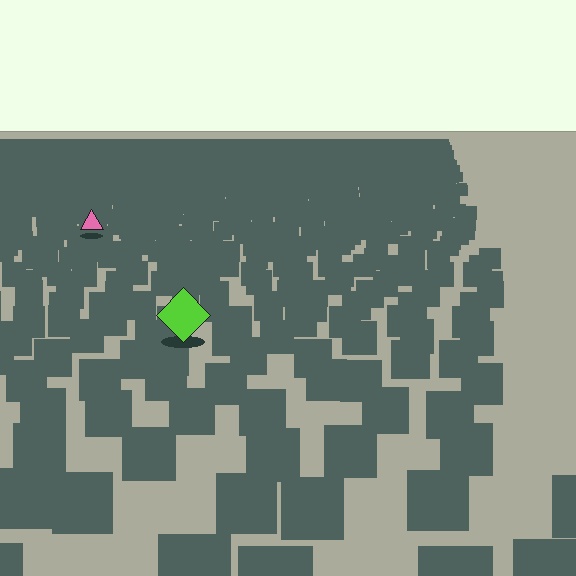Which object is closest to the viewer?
The lime diamond is closest. The texture marks near it are larger and more spread out.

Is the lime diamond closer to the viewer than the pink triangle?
Yes. The lime diamond is closer — you can tell from the texture gradient: the ground texture is coarser near it.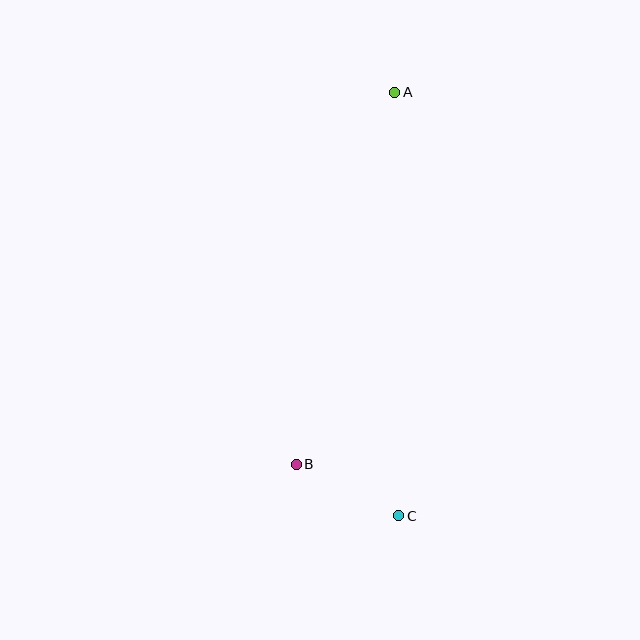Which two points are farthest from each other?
Points A and C are farthest from each other.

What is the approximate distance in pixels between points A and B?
The distance between A and B is approximately 385 pixels.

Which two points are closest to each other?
Points B and C are closest to each other.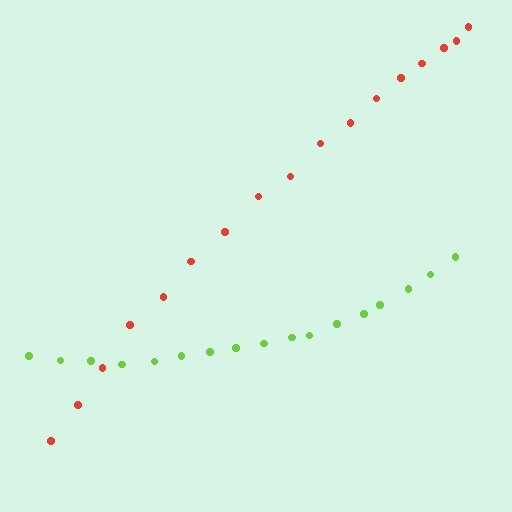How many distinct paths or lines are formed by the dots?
There are 2 distinct paths.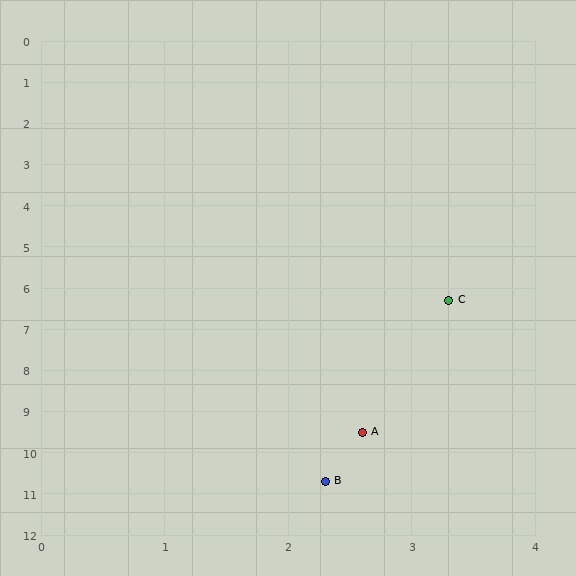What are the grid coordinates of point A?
Point A is at approximately (2.6, 9.5).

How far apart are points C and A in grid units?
Points C and A are about 3.3 grid units apart.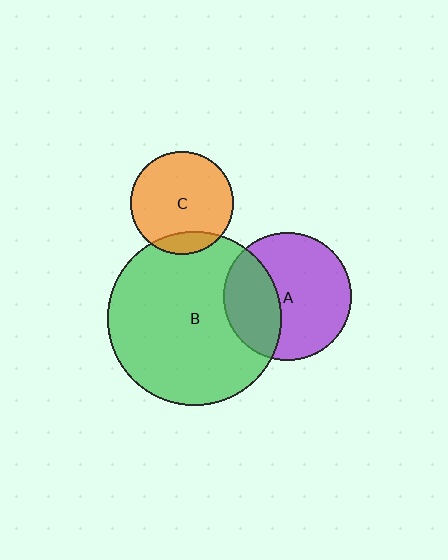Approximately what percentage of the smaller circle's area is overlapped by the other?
Approximately 35%.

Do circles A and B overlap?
Yes.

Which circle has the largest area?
Circle B (green).